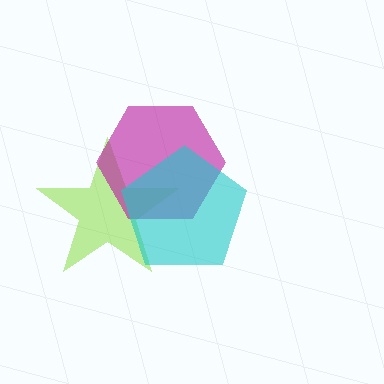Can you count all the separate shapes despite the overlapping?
Yes, there are 3 separate shapes.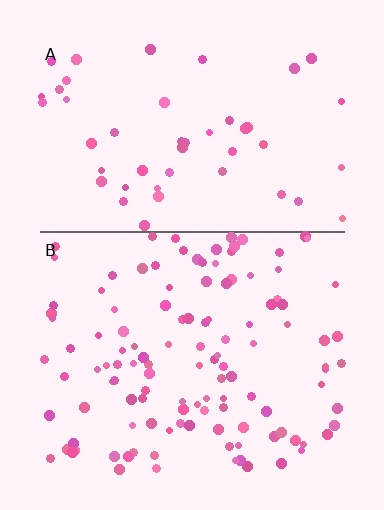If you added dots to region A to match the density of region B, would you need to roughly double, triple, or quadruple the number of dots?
Approximately double.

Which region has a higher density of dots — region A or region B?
B (the bottom).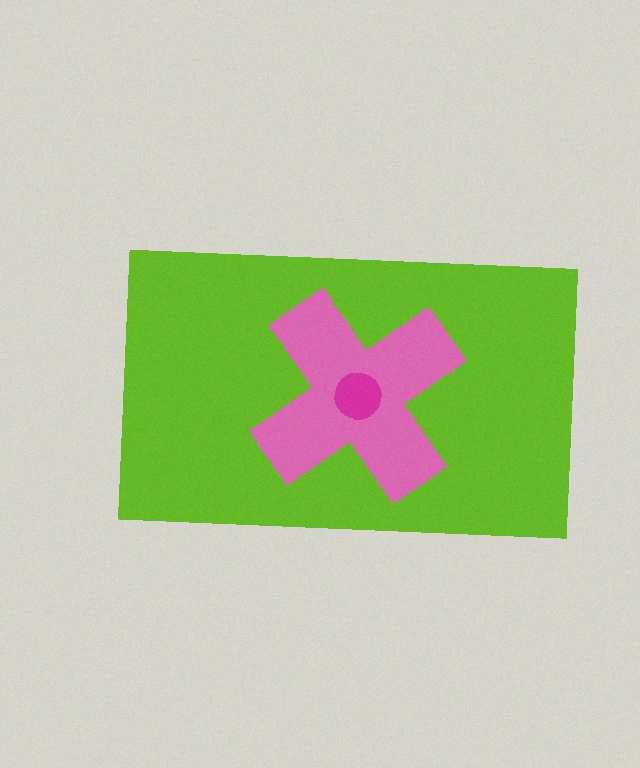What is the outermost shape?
The lime rectangle.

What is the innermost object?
The magenta circle.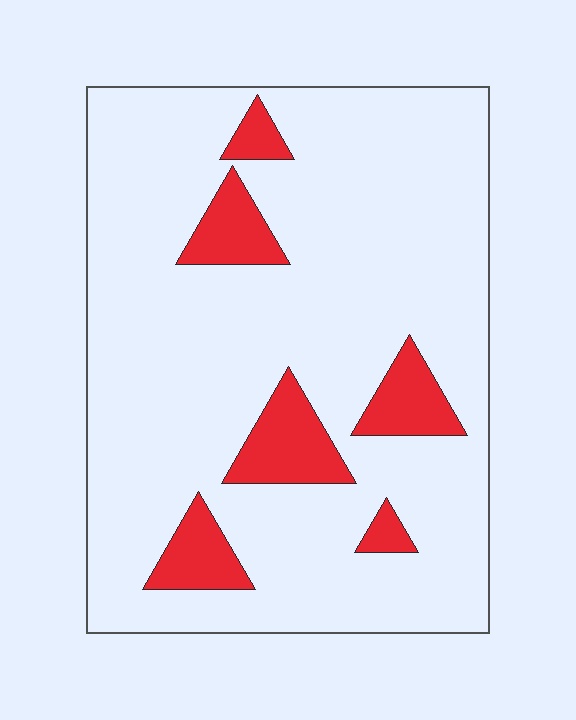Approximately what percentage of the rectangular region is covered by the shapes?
Approximately 15%.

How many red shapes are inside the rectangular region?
6.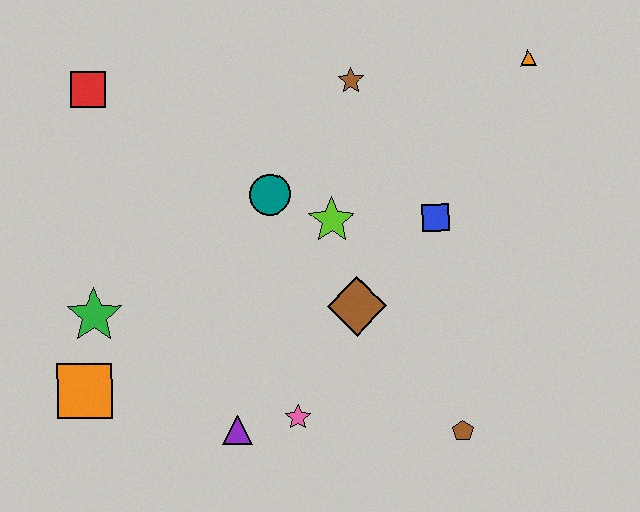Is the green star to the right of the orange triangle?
No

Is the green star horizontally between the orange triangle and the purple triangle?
No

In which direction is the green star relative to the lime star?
The green star is to the left of the lime star.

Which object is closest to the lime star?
The teal circle is closest to the lime star.